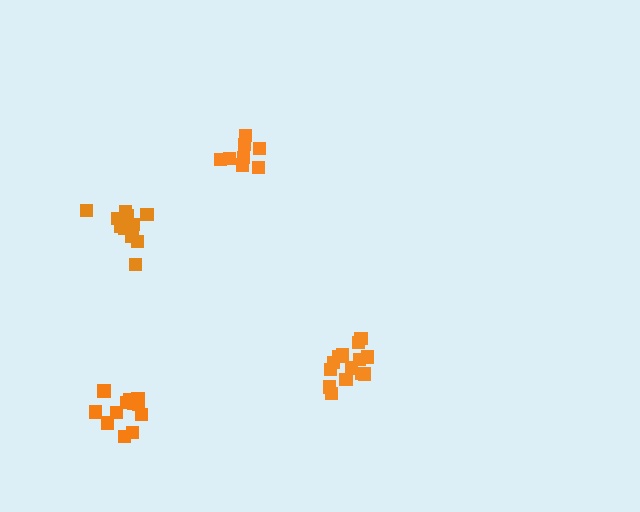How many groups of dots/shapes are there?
There are 4 groups.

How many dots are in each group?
Group 1: 14 dots, Group 2: 11 dots, Group 3: 8 dots, Group 4: 12 dots (45 total).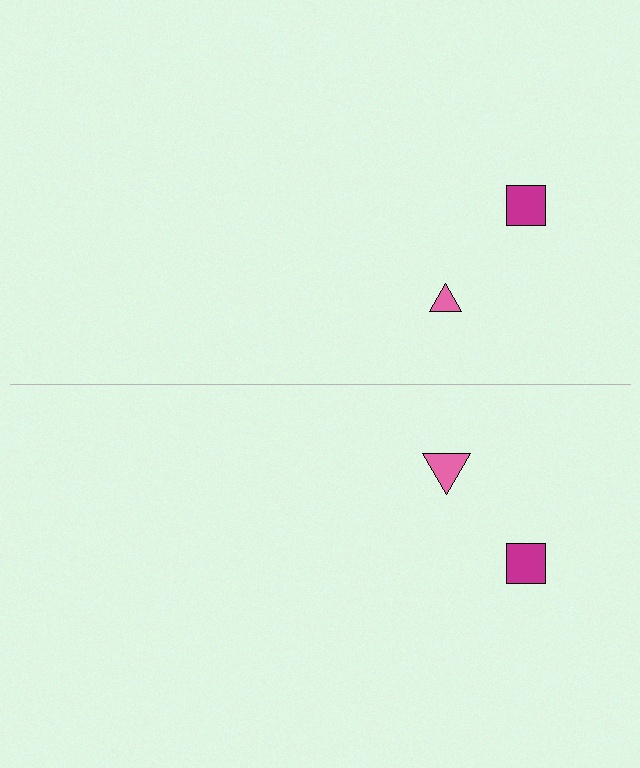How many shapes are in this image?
There are 4 shapes in this image.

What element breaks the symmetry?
The pink triangle on the bottom side has a different size than its mirror counterpart.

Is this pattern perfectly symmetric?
No, the pattern is not perfectly symmetric. The pink triangle on the bottom side has a different size than its mirror counterpart.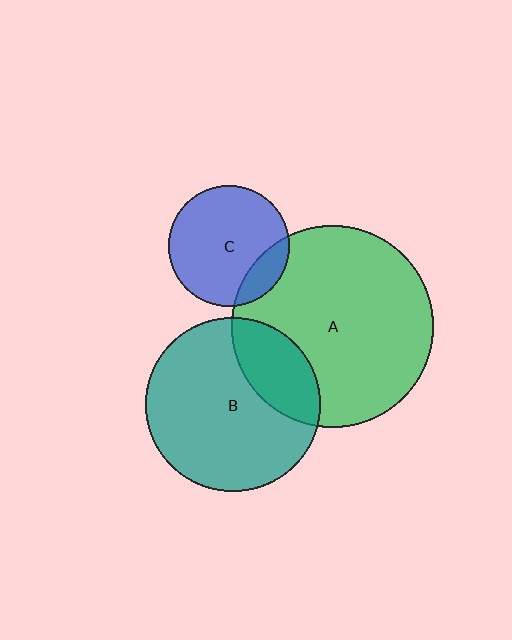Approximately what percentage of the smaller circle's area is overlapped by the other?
Approximately 25%.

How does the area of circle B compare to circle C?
Approximately 2.1 times.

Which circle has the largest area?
Circle A (green).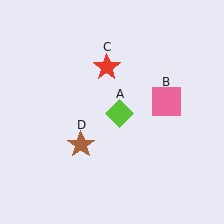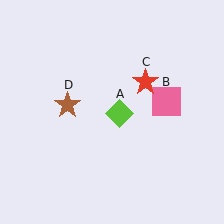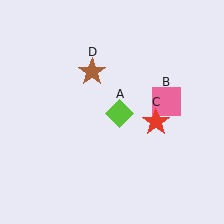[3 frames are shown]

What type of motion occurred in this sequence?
The red star (object C), brown star (object D) rotated clockwise around the center of the scene.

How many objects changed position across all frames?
2 objects changed position: red star (object C), brown star (object D).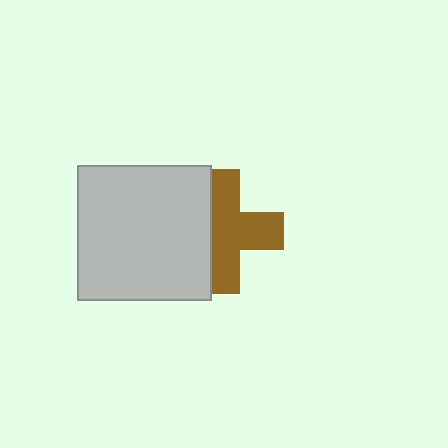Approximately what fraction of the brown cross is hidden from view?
Roughly 36% of the brown cross is hidden behind the light gray square.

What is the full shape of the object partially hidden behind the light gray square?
The partially hidden object is a brown cross.